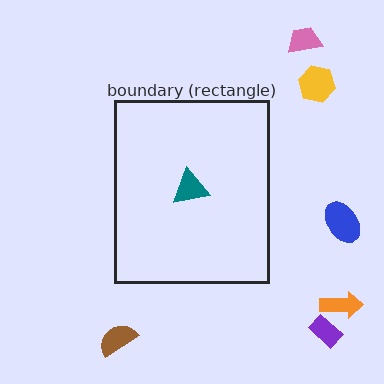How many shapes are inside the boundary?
1 inside, 6 outside.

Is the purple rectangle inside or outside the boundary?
Outside.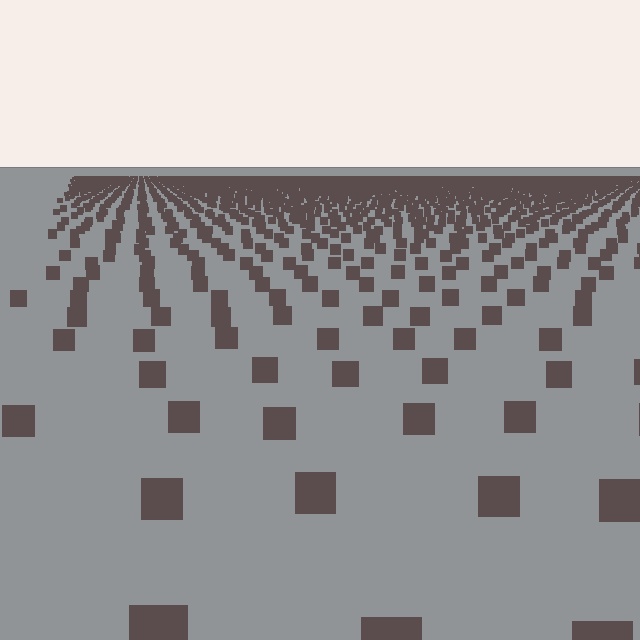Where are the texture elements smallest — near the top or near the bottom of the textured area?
Near the top.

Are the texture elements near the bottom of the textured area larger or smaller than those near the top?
Larger. Near the bottom, elements are closer to the viewer and appear at a bigger on-screen size.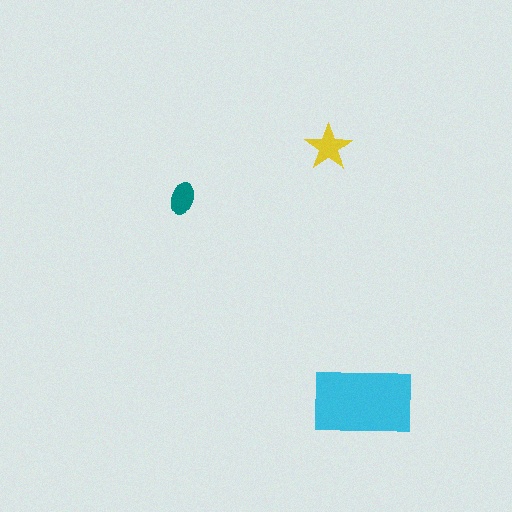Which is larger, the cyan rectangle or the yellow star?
The cyan rectangle.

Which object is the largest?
The cyan rectangle.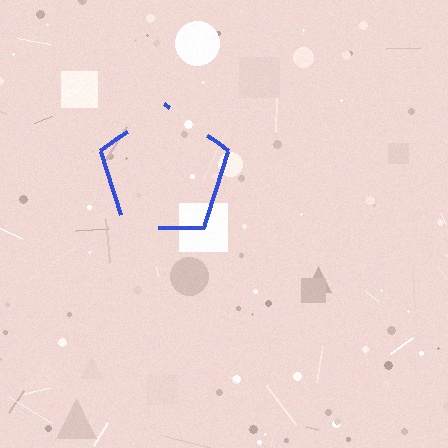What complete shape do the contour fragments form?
The contour fragments form a pentagon.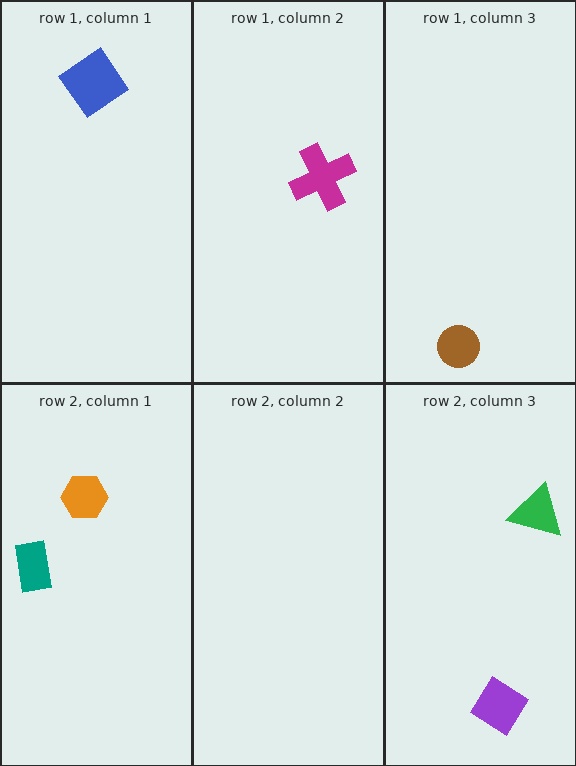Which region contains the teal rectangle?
The row 2, column 1 region.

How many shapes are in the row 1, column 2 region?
1.